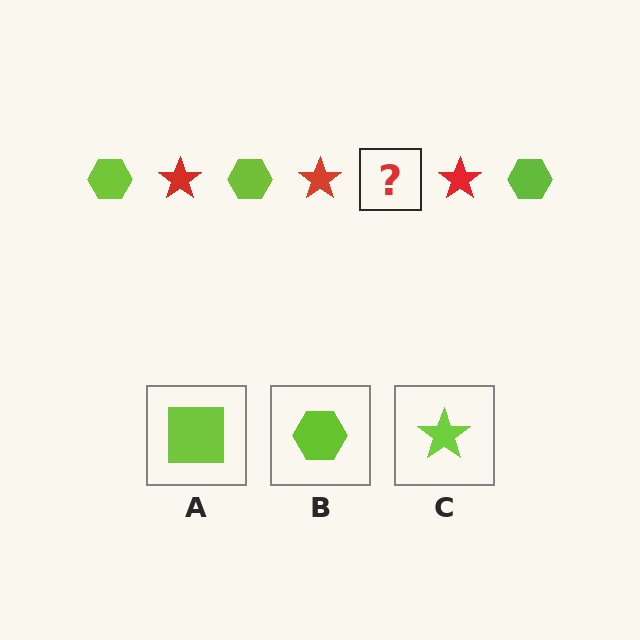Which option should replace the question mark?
Option B.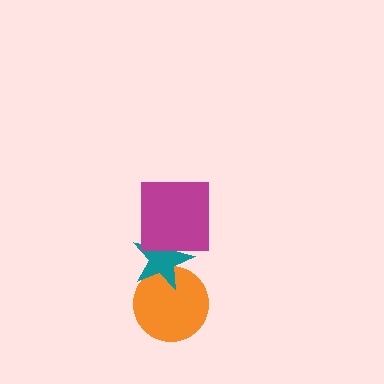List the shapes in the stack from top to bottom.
From top to bottom: the magenta square, the teal star, the orange circle.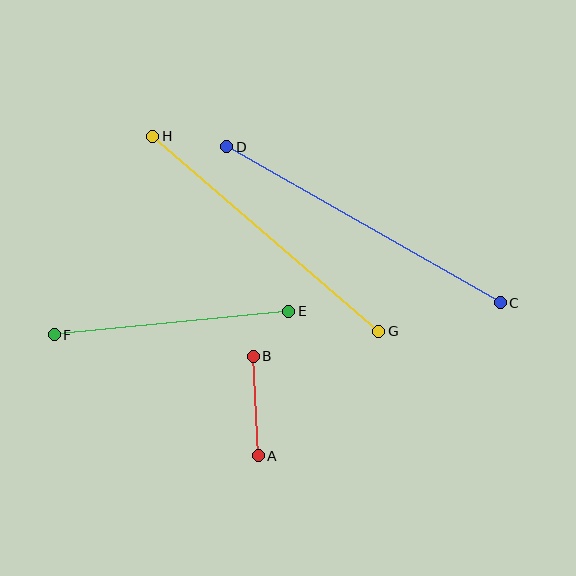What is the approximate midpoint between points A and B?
The midpoint is at approximately (256, 406) pixels.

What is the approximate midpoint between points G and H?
The midpoint is at approximately (266, 234) pixels.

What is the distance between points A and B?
The distance is approximately 99 pixels.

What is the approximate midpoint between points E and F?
The midpoint is at approximately (171, 323) pixels.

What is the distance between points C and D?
The distance is approximately 315 pixels.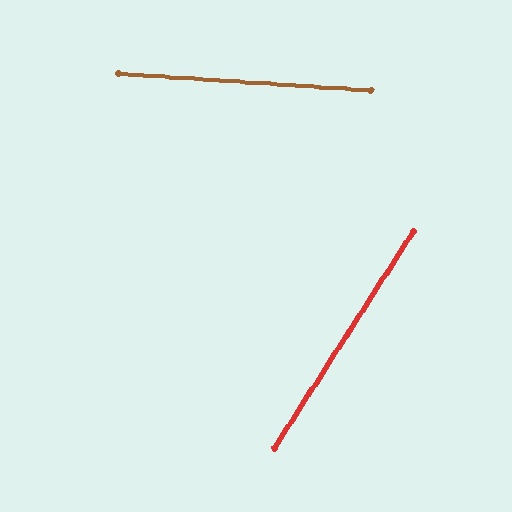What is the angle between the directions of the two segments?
Approximately 61 degrees.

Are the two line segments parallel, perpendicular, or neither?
Neither parallel nor perpendicular — they differ by about 61°.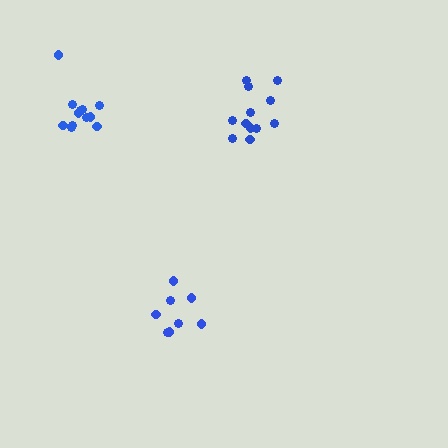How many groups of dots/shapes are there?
There are 3 groups.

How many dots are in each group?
Group 1: 12 dots, Group 2: 8 dots, Group 3: 12 dots (32 total).